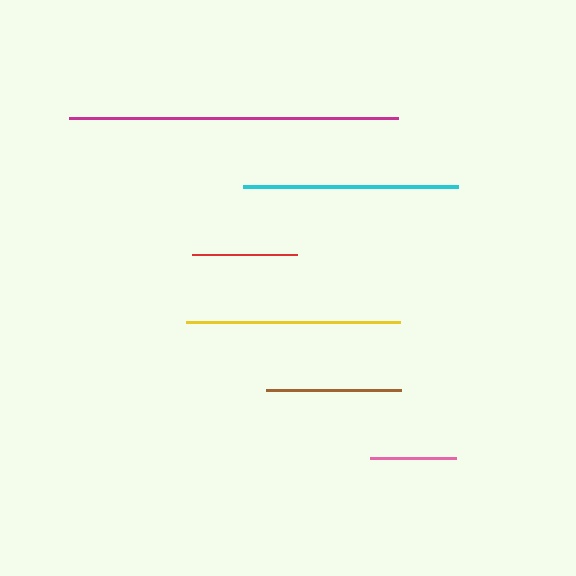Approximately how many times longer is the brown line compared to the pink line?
The brown line is approximately 1.6 times the length of the pink line.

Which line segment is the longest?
The magenta line is the longest at approximately 329 pixels.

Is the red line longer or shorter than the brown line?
The brown line is longer than the red line.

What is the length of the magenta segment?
The magenta segment is approximately 329 pixels long.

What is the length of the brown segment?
The brown segment is approximately 134 pixels long.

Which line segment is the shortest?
The pink line is the shortest at approximately 86 pixels.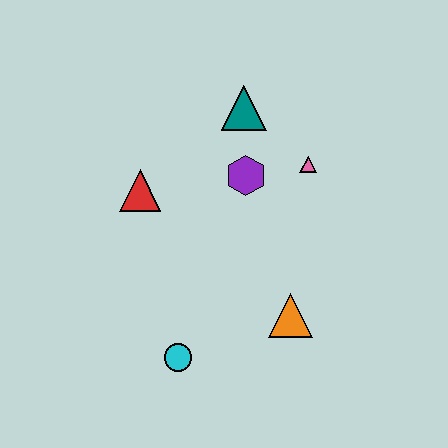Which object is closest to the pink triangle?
The purple hexagon is closest to the pink triangle.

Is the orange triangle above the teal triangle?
No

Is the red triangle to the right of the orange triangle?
No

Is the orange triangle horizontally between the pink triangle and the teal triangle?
Yes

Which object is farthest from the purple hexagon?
The cyan circle is farthest from the purple hexagon.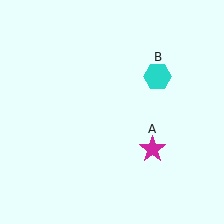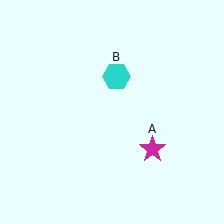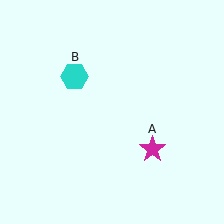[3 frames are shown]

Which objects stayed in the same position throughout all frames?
Magenta star (object A) remained stationary.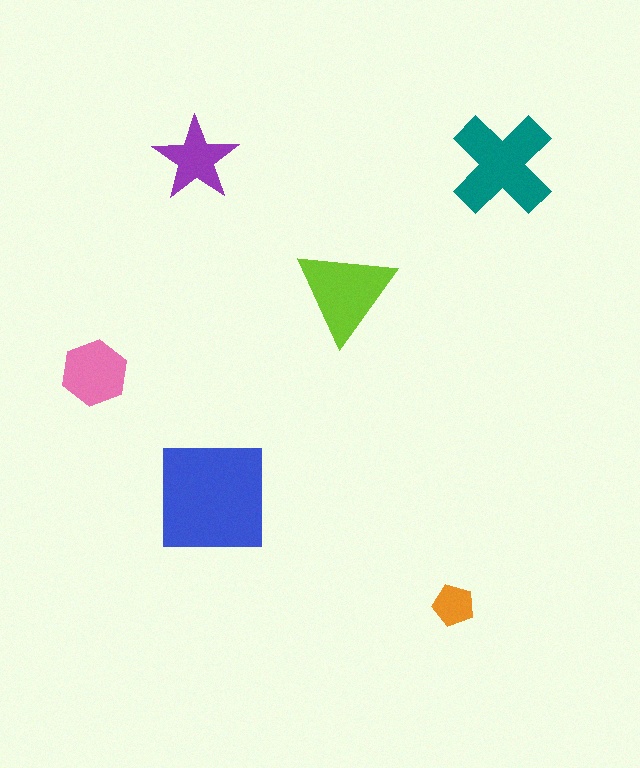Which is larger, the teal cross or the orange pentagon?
The teal cross.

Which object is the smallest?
The orange pentagon.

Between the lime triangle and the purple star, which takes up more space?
The lime triangle.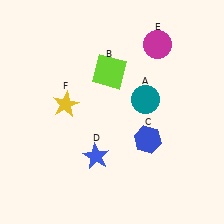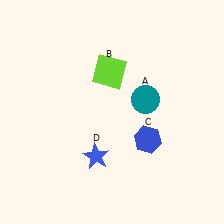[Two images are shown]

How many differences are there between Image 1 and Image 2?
There are 2 differences between the two images.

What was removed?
The magenta circle (E), the yellow star (F) were removed in Image 2.